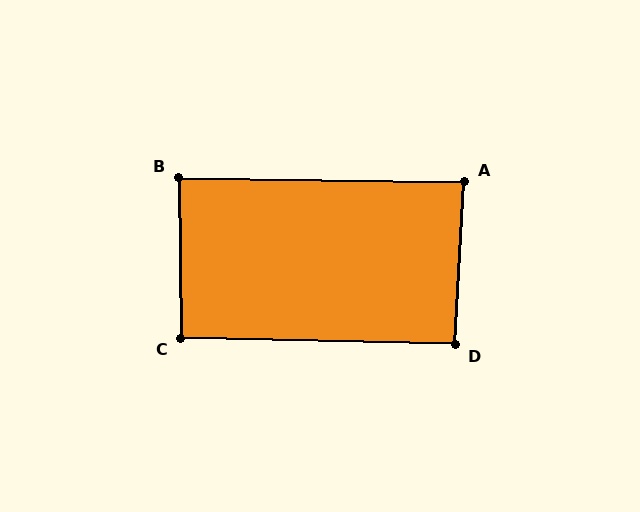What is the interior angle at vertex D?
Approximately 92 degrees (approximately right).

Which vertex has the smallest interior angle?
A, at approximately 88 degrees.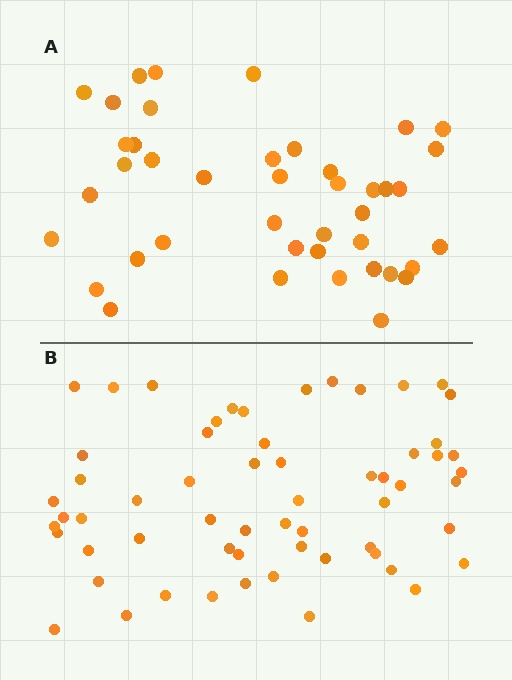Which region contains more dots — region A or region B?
Region B (the bottom region) has more dots.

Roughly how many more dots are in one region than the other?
Region B has approximately 20 more dots than region A.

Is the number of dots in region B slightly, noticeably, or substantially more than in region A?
Region B has noticeably more, but not dramatically so. The ratio is roughly 1.4 to 1.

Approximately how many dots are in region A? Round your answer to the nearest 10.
About 40 dots. (The exact count is 42, which rounds to 40.)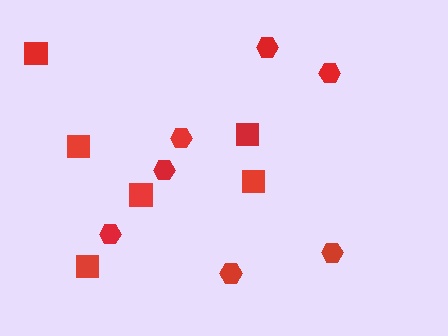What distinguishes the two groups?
There are 2 groups: one group of hexagons (7) and one group of squares (6).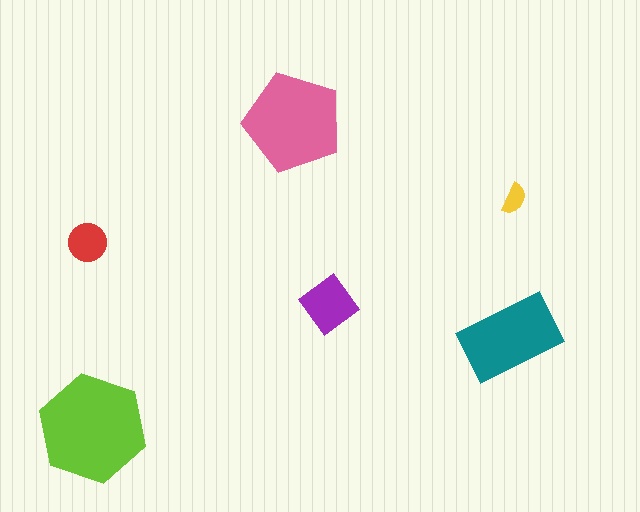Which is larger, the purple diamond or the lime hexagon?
The lime hexagon.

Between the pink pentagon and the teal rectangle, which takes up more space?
The pink pentagon.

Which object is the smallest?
The yellow semicircle.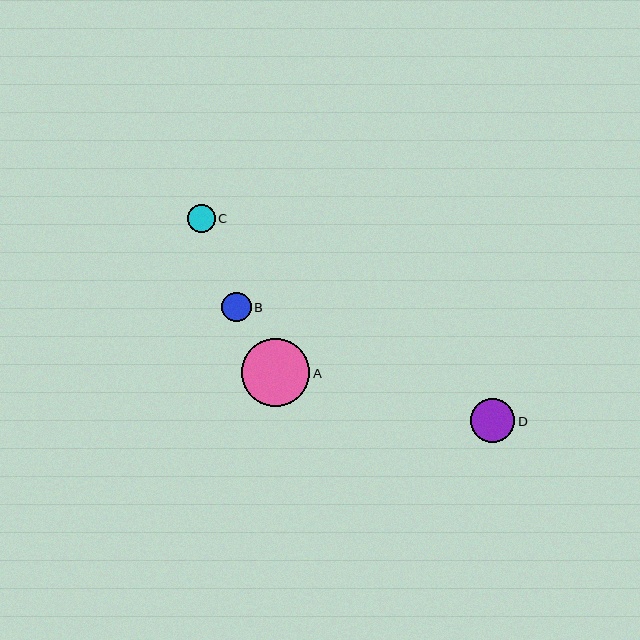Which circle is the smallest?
Circle C is the smallest with a size of approximately 28 pixels.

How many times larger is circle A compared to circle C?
Circle A is approximately 2.5 times the size of circle C.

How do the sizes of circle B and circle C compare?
Circle B and circle C are approximately the same size.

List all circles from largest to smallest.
From largest to smallest: A, D, B, C.